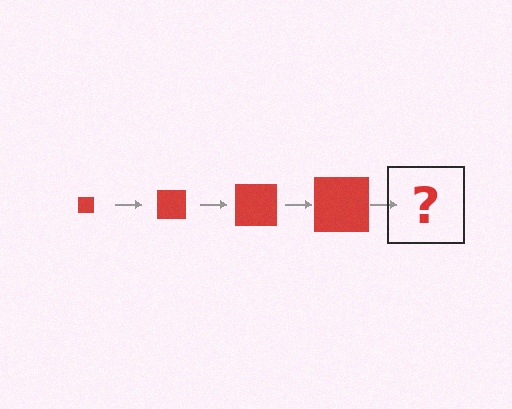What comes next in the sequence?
The next element should be a red square, larger than the previous one.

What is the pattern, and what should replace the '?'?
The pattern is that the square gets progressively larger each step. The '?' should be a red square, larger than the previous one.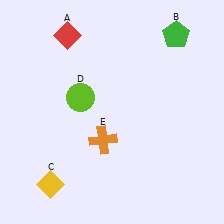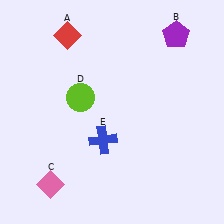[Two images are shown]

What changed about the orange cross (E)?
In Image 1, E is orange. In Image 2, it changed to blue.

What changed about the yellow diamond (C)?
In Image 1, C is yellow. In Image 2, it changed to pink.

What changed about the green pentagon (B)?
In Image 1, B is green. In Image 2, it changed to purple.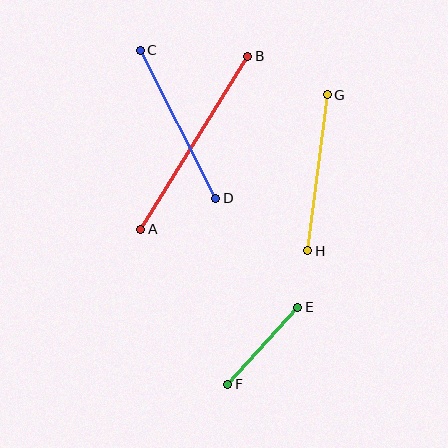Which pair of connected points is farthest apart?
Points A and B are farthest apart.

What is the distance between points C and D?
The distance is approximately 166 pixels.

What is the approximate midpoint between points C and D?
The midpoint is at approximately (178, 124) pixels.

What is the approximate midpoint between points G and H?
The midpoint is at approximately (317, 173) pixels.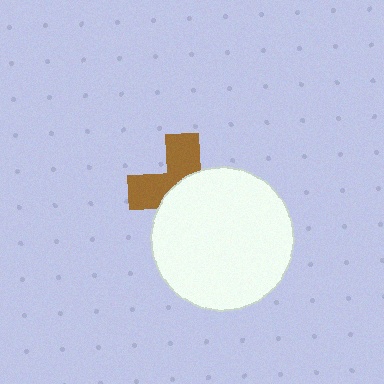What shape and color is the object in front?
The object in front is a white circle.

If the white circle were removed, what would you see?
You would see the complete brown cross.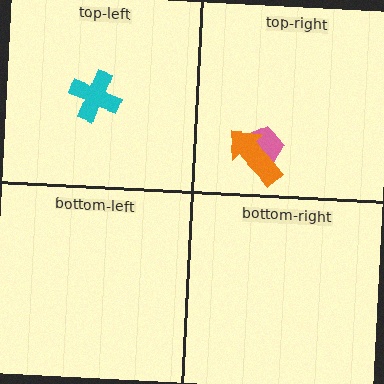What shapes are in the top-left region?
The cyan cross.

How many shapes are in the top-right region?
2.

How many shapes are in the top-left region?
1.